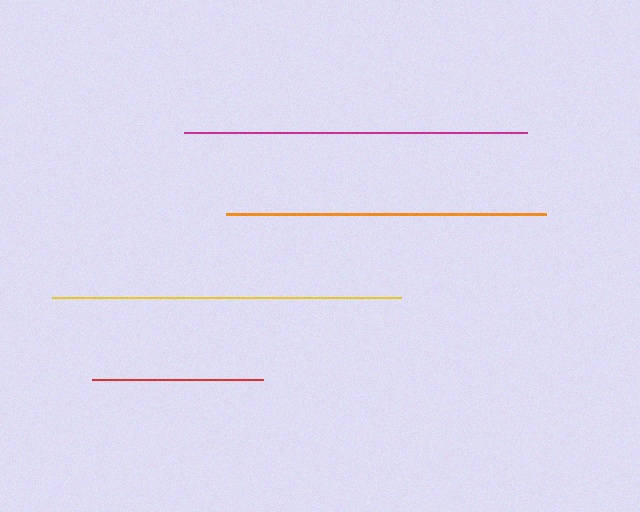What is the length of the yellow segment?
The yellow segment is approximately 349 pixels long.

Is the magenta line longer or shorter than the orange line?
The magenta line is longer than the orange line.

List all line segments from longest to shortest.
From longest to shortest: yellow, magenta, orange, red.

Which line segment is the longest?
The yellow line is the longest at approximately 349 pixels.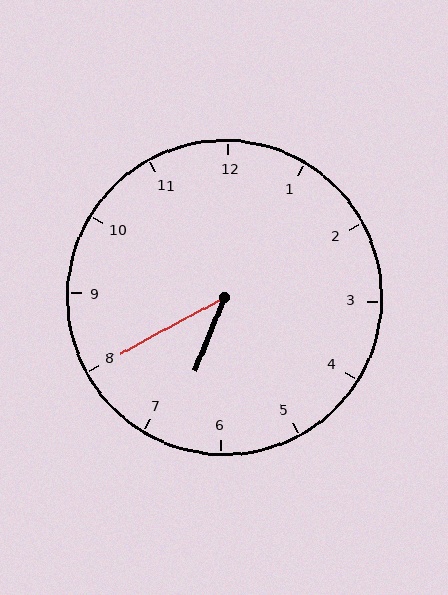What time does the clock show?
6:40.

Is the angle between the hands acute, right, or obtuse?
It is acute.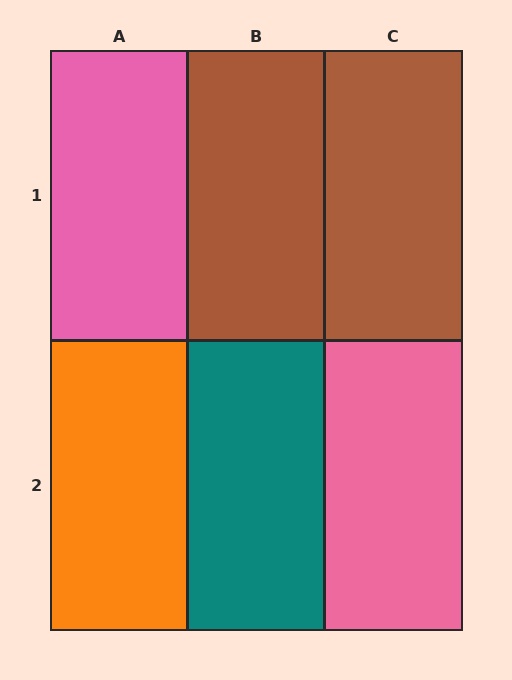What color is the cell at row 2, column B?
Teal.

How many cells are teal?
1 cell is teal.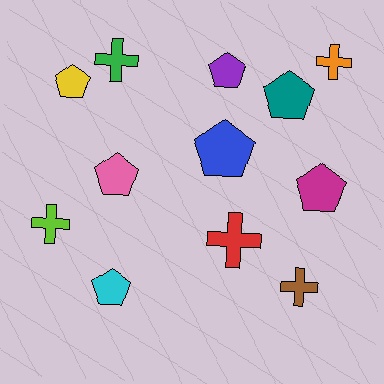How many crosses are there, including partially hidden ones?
There are 5 crosses.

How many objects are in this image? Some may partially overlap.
There are 12 objects.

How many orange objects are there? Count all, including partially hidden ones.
There is 1 orange object.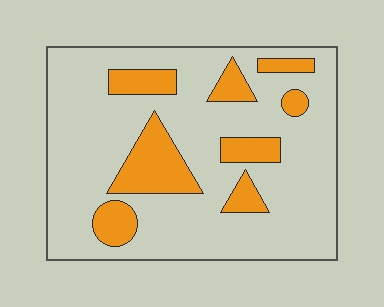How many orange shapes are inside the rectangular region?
8.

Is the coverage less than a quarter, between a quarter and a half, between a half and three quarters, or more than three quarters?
Less than a quarter.